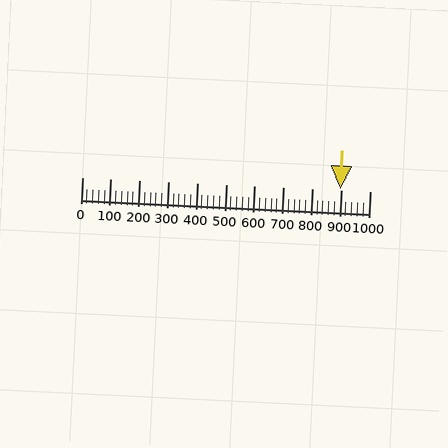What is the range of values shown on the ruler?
The ruler shows values from 0 to 1000.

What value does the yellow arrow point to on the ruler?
The yellow arrow points to approximately 896.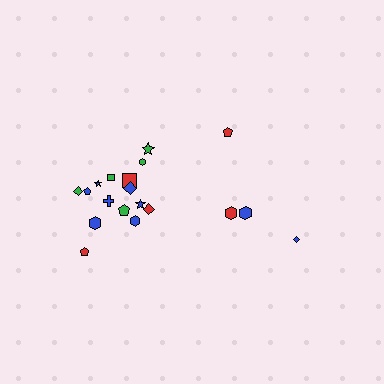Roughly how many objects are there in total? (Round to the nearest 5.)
Roughly 20 objects in total.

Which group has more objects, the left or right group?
The left group.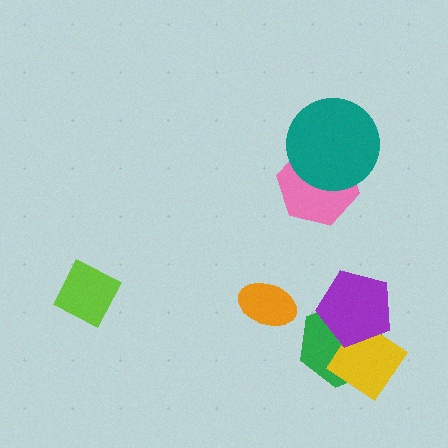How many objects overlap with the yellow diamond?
2 objects overlap with the yellow diamond.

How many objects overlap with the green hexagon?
2 objects overlap with the green hexagon.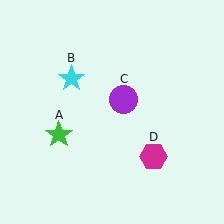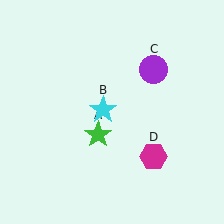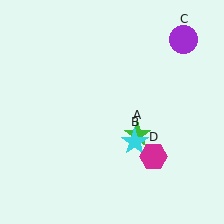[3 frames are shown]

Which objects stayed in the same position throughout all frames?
Magenta hexagon (object D) remained stationary.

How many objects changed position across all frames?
3 objects changed position: green star (object A), cyan star (object B), purple circle (object C).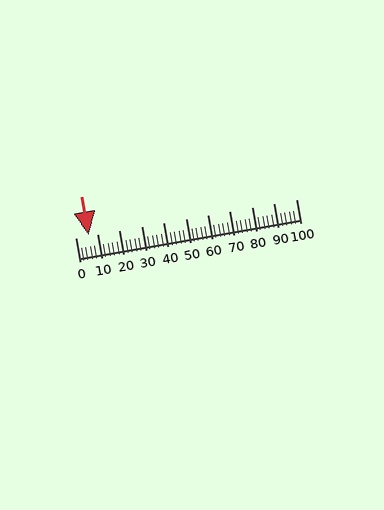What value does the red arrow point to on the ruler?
The red arrow points to approximately 6.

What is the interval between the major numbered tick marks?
The major tick marks are spaced 10 units apart.